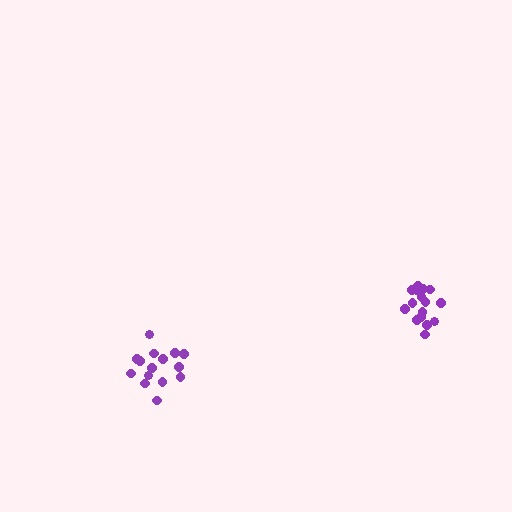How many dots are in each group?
Group 1: 16 dots, Group 2: 15 dots (31 total).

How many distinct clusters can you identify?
There are 2 distinct clusters.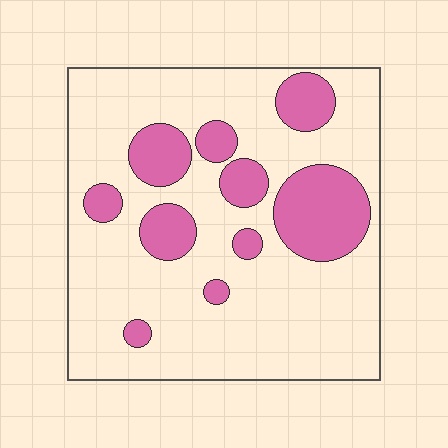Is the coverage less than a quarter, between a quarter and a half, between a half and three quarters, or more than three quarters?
Less than a quarter.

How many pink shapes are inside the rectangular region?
10.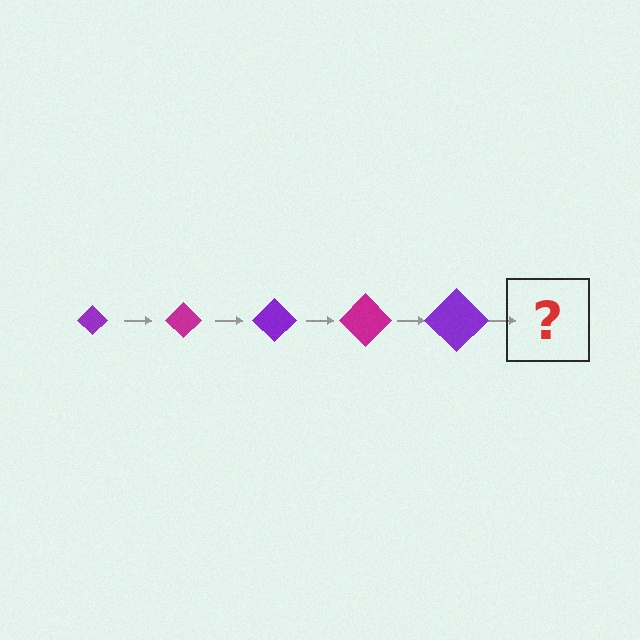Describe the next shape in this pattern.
It should be a magenta diamond, larger than the previous one.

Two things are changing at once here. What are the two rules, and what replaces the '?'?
The two rules are that the diamond grows larger each step and the color cycles through purple and magenta. The '?' should be a magenta diamond, larger than the previous one.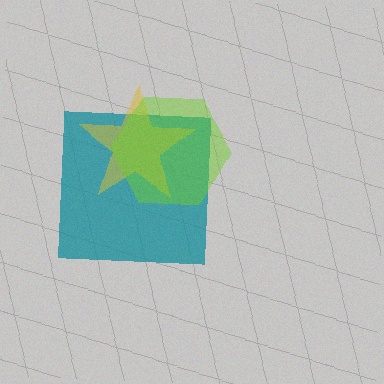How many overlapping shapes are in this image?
There are 3 overlapping shapes in the image.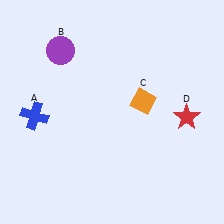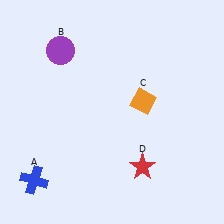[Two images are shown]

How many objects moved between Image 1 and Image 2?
2 objects moved between the two images.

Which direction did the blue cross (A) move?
The blue cross (A) moved down.